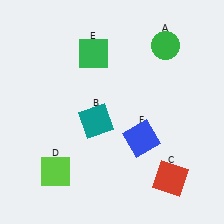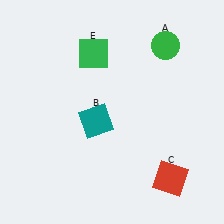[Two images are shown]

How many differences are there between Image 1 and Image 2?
There are 2 differences between the two images.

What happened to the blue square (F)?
The blue square (F) was removed in Image 2. It was in the bottom-right area of Image 1.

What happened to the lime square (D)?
The lime square (D) was removed in Image 2. It was in the bottom-left area of Image 1.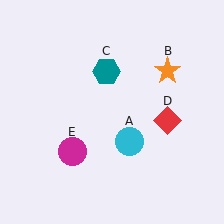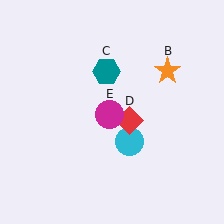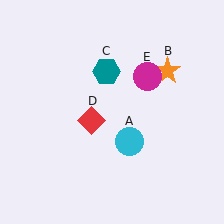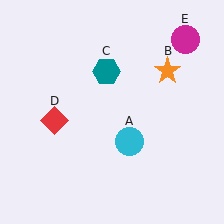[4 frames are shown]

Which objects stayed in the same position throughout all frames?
Cyan circle (object A) and orange star (object B) and teal hexagon (object C) remained stationary.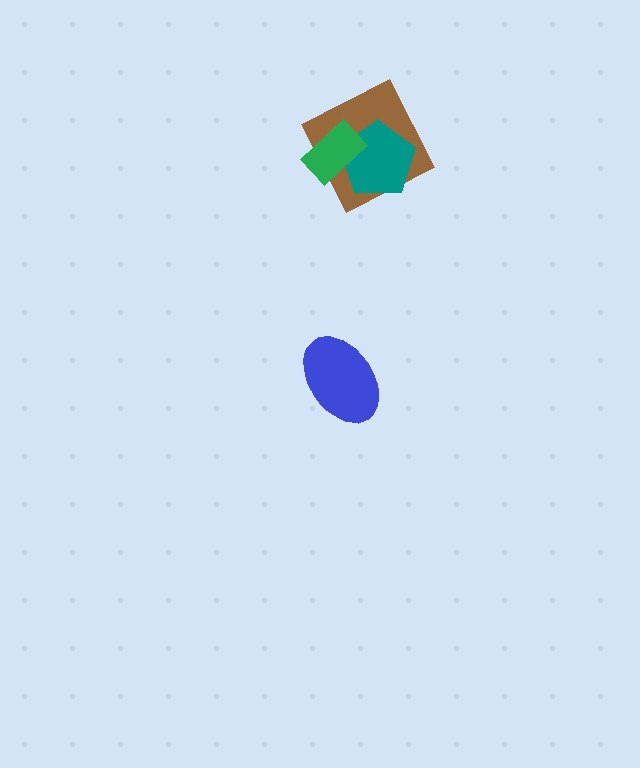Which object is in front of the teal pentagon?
The green rectangle is in front of the teal pentagon.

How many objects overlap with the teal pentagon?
2 objects overlap with the teal pentagon.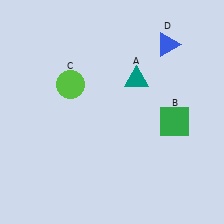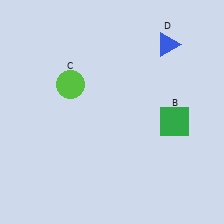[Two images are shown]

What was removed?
The teal triangle (A) was removed in Image 2.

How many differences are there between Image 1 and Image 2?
There is 1 difference between the two images.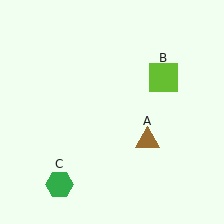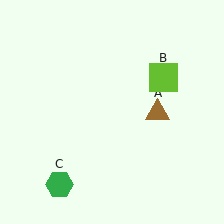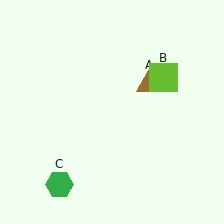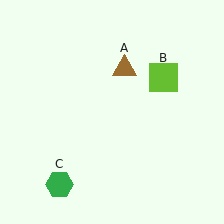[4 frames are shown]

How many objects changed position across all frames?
1 object changed position: brown triangle (object A).